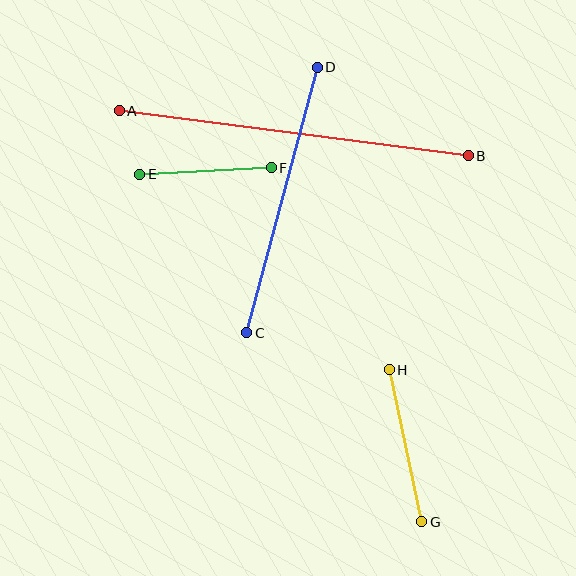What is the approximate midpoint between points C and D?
The midpoint is at approximately (282, 200) pixels.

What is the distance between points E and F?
The distance is approximately 132 pixels.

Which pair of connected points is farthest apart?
Points A and B are farthest apart.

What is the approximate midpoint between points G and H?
The midpoint is at approximately (406, 446) pixels.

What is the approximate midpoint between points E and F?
The midpoint is at approximately (206, 171) pixels.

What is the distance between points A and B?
The distance is approximately 352 pixels.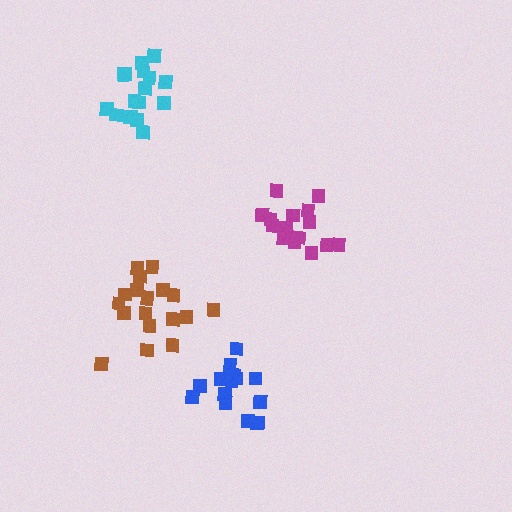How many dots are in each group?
Group 1: 16 dots, Group 2: 19 dots, Group 3: 14 dots, Group 4: 16 dots (65 total).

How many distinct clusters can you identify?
There are 4 distinct clusters.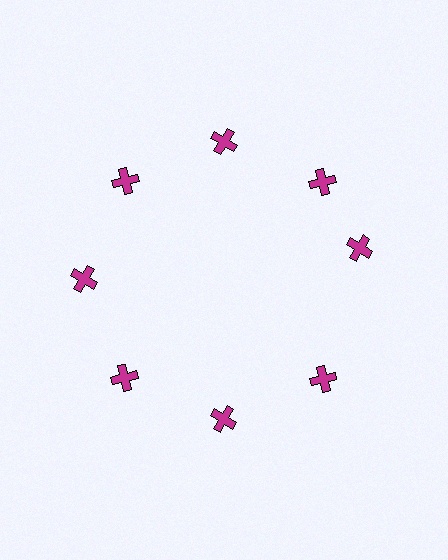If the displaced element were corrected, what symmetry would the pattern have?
It would have 8-fold rotational symmetry — the pattern would map onto itself every 45 degrees.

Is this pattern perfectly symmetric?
No. The 8 magenta crosses are arranged in a ring, but one element near the 3 o'clock position is rotated out of alignment along the ring, breaking the 8-fold rotational symmetry.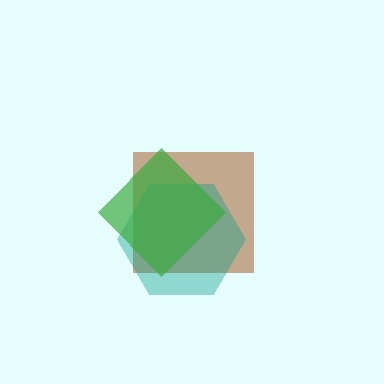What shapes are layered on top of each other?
The layered shapes are: a brown square, a teal hexagon, a green diamond.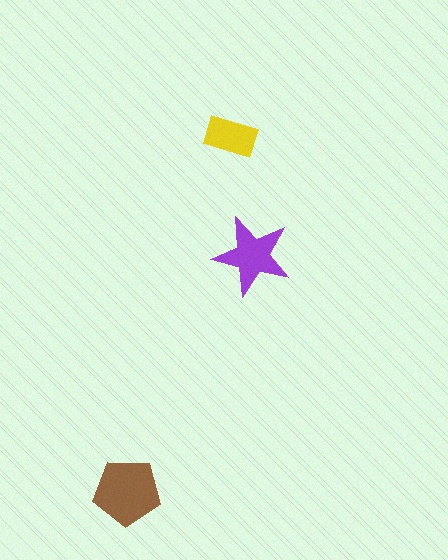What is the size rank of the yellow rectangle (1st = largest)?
3rd.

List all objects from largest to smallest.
The brown pentagon, the purple star, the yellow rectangle.